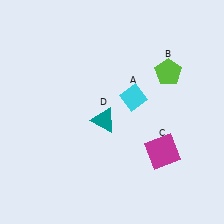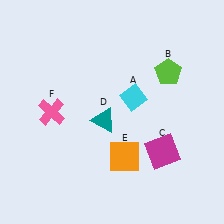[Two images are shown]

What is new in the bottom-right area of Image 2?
An orange square (E) was added in the bottom-right area of Image 2.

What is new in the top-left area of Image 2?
A pink cross (F) was added in the top-left area of Image 2.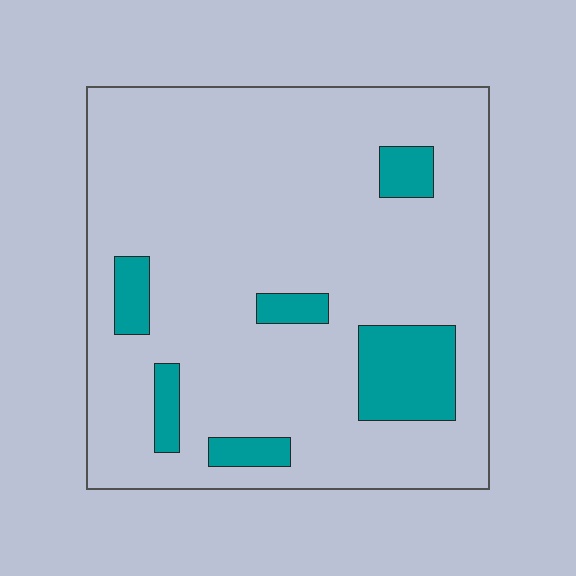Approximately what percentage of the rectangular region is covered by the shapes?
Approximately 15%.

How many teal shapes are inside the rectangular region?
6.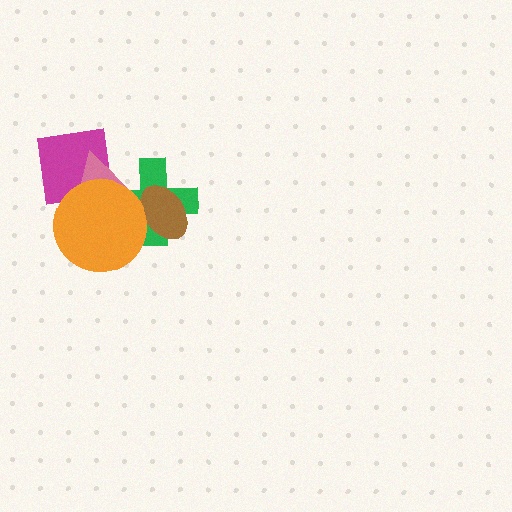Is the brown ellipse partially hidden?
Yes, it is partially covered by another shape.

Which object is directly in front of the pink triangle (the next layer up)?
The green cross is directly in front of the pink triangle.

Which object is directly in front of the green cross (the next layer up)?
The brown ellipse is directly in front of the green cross.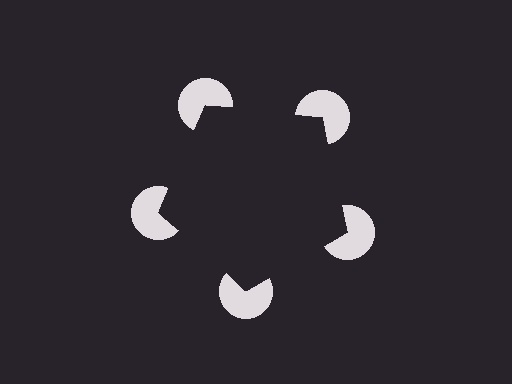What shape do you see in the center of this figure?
An illusory pentagon — its edges are inferred from the aligned wedge cuts in the pac-man discs, not physically drawn.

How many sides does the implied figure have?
5 sides.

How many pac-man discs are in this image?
There are 5 — one at each vertex of the illusory pentagon.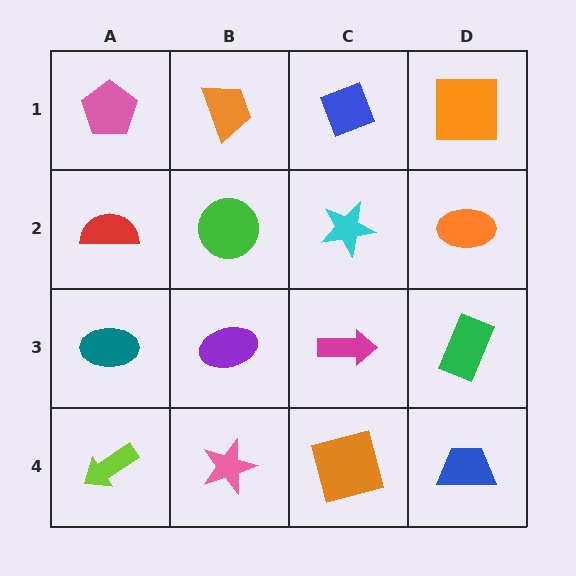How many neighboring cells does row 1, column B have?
3.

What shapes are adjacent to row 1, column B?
A green circle (row 2, column B), a pink pentagon (row 1, column A), a blue diamond (row 1, column C).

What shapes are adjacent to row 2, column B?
An orange trapezoid (row 1, column B), a purple ellipse (row 3, column B), a red semicircle (row 2, column A), a cyan star (row 2, column C).